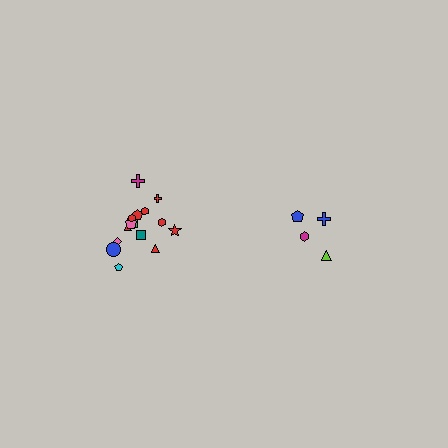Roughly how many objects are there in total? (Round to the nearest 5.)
Roughly 20 objects in total.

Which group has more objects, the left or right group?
The left group.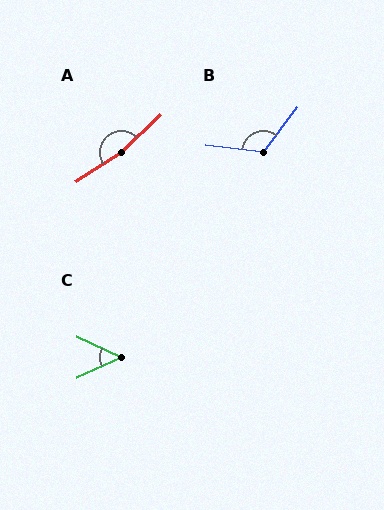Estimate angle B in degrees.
Approximately 120 degrees.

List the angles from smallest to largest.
C (49°), B (120°), A (168°).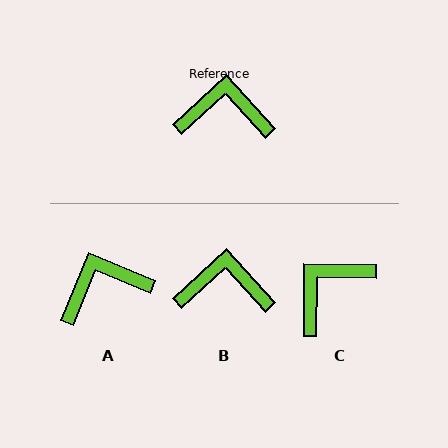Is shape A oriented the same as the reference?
No, it is off by about 25 degrees.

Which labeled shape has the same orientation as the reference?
B.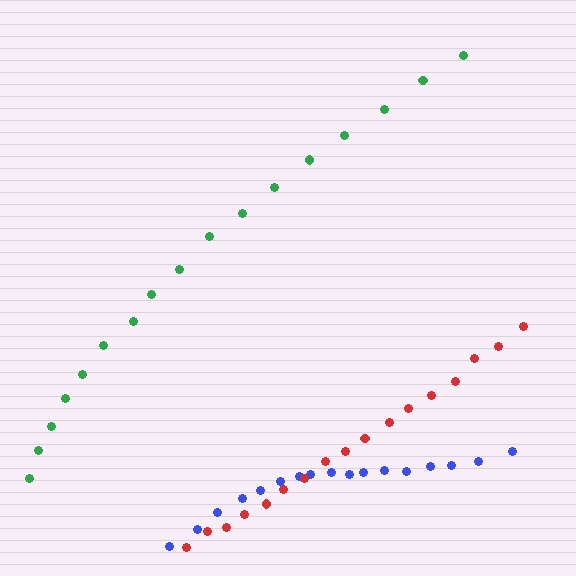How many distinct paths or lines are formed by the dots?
There are 3 distinct paths.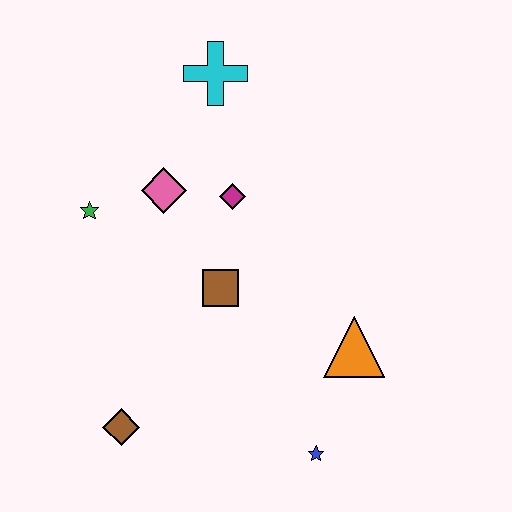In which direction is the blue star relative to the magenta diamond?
The blue star is below the magenta diamond.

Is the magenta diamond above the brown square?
Yes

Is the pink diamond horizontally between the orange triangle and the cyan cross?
No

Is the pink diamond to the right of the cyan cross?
No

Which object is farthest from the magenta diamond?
The blue star is farthest from the magenta diamond.